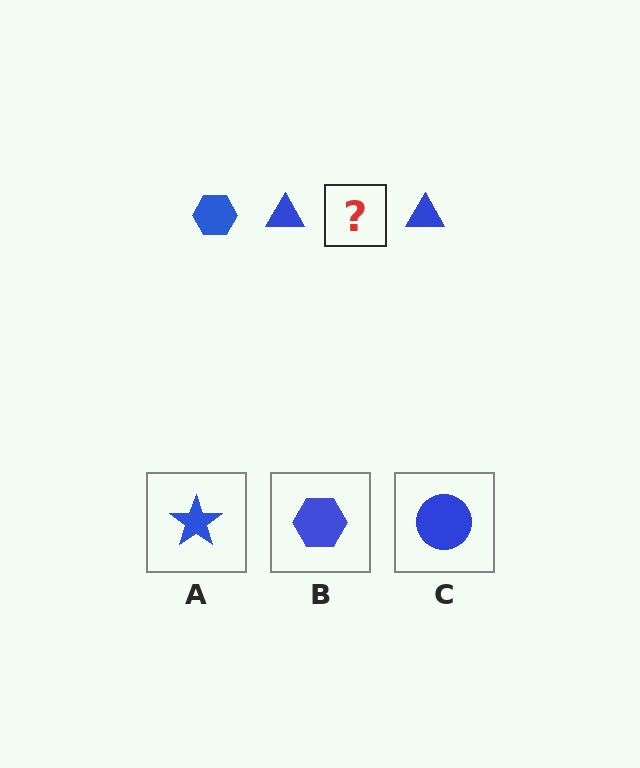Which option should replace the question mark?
Option B.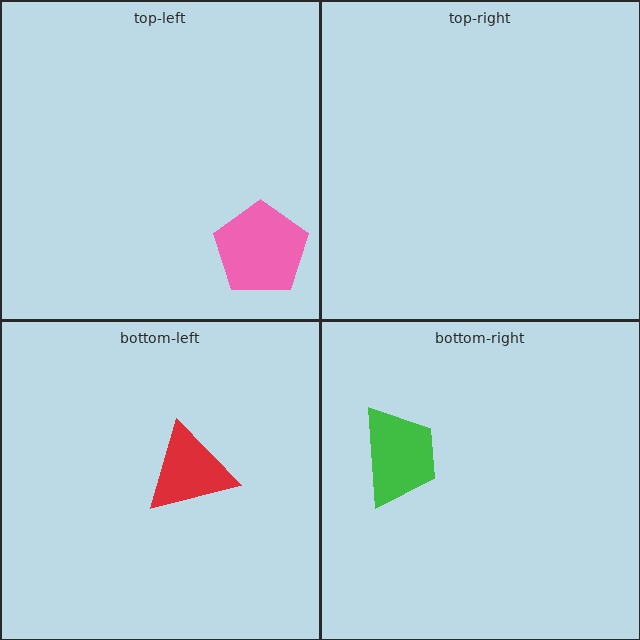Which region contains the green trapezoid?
The bottom-right region.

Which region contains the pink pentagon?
The top-left region.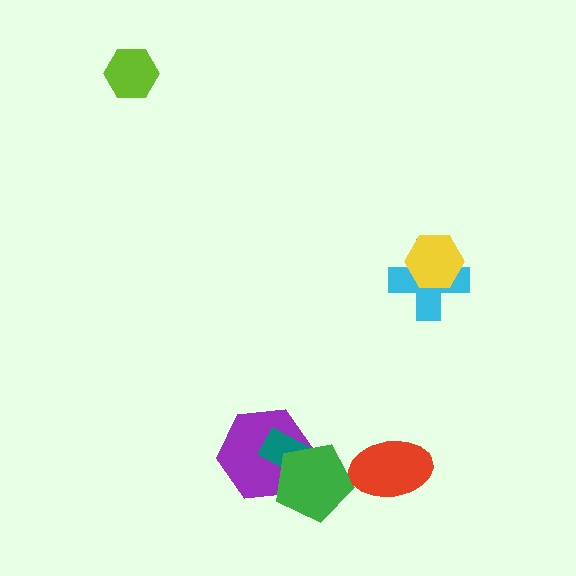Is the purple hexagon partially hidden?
Yes, it is partially covered by another shape.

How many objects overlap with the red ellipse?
0 objects overlap with the red ellipse.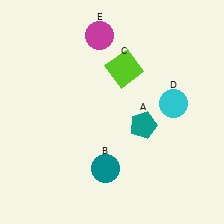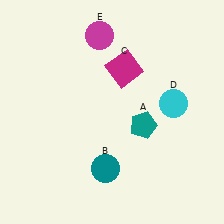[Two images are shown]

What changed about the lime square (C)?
In Image 1, C is lime. In Image 2, it changed to magenta.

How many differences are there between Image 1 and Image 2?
There is 1 difference between the two images.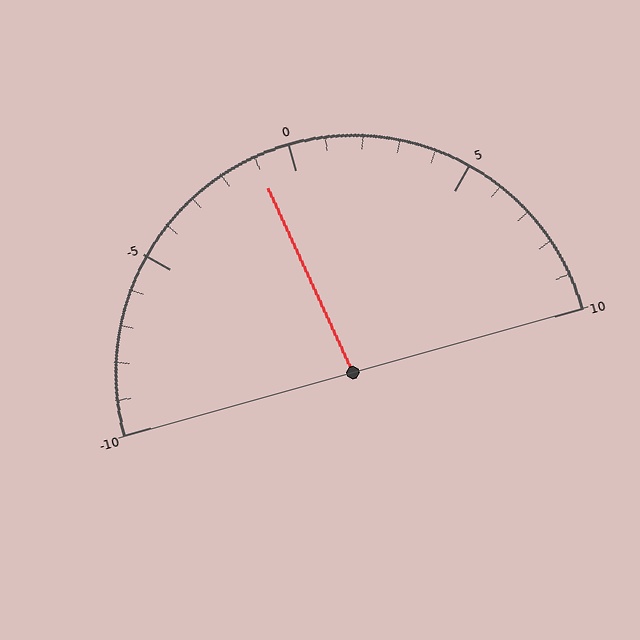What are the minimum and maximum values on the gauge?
The gauge ranges from -10 to 10.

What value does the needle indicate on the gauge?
The needle indicates approximately -1.